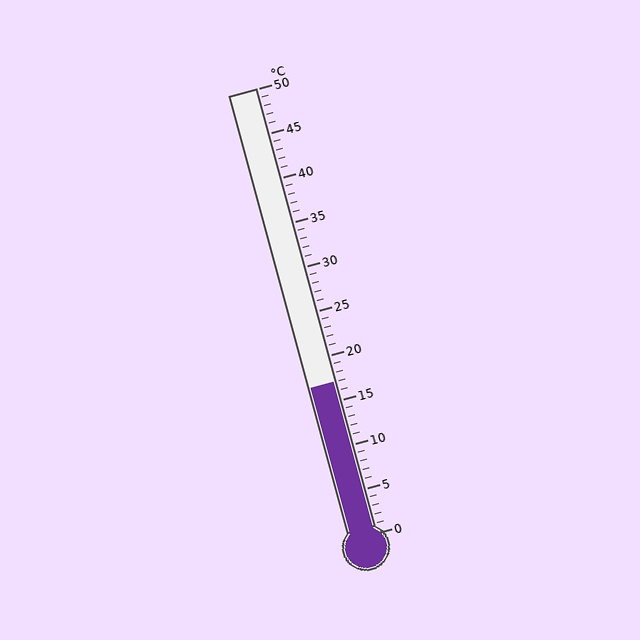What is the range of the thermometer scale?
The thermometer scale ranges from 0°C to 50°C.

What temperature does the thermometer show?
The thermometer shows approximately 17°C.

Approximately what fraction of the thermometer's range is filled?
The thermometer is filled to approximately 35% of its range.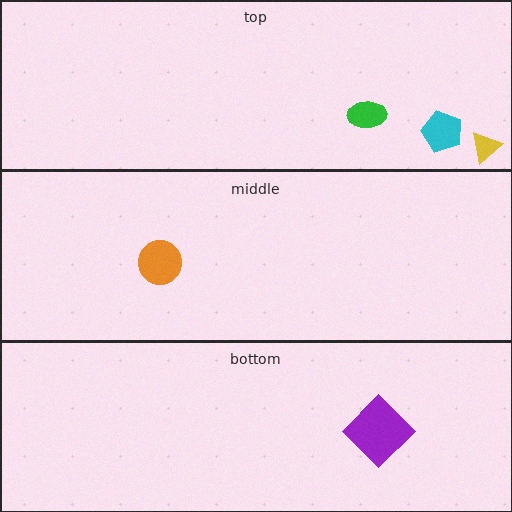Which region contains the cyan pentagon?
The top region.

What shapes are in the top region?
The green ellipse, the cyan pentagon, the yellow triangle.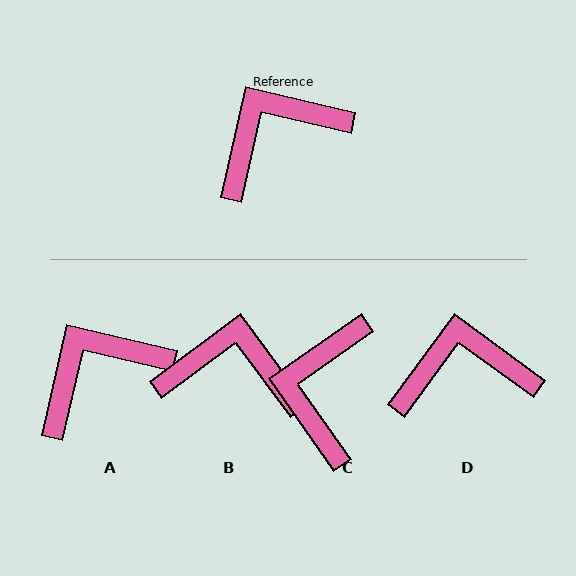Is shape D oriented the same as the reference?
No, it is off by about 23 degrees.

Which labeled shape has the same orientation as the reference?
A.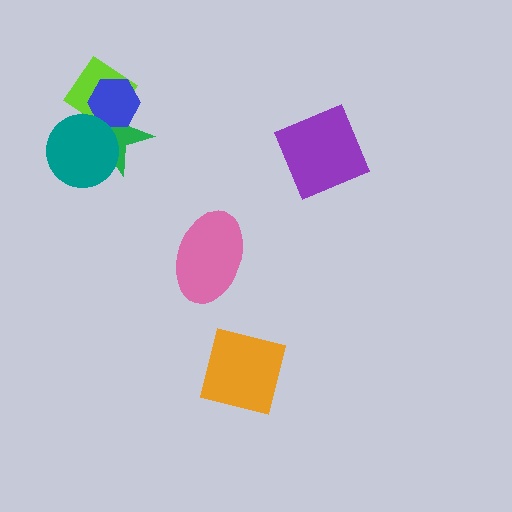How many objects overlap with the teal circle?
2 objects overlap with the teal circle.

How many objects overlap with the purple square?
0 objects overlap with the purple square.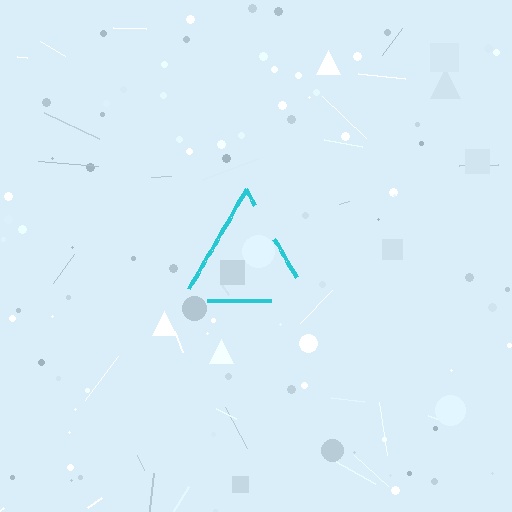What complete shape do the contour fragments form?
The contour fragments form a triangle.